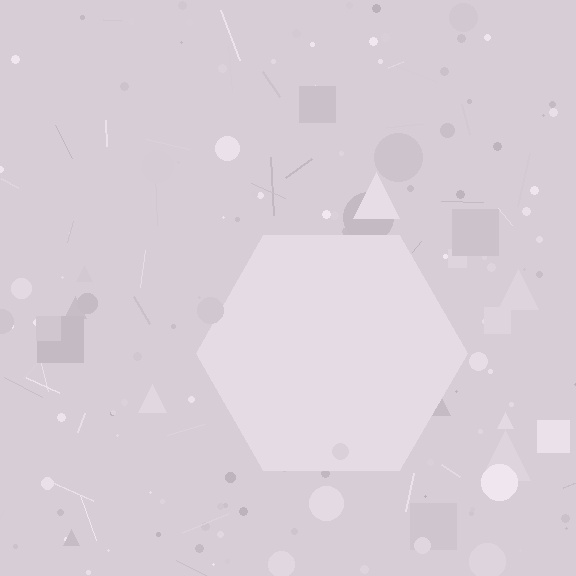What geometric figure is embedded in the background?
A hexagon is embedded in the background.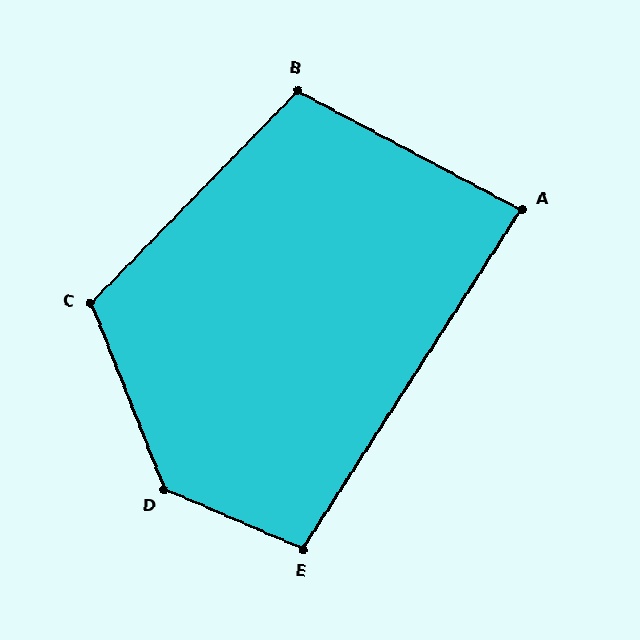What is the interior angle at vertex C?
Approximately 114 degrees (obtuse).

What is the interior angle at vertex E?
Approximately 99 degrees (obtuse).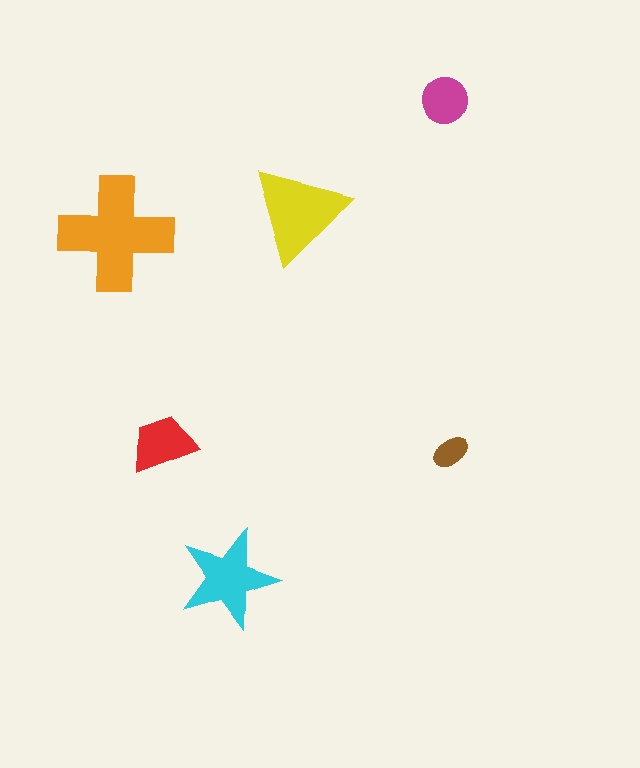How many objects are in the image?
There are 6 objects in the image.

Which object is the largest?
The orange cross.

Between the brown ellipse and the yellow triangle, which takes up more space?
The yellow triangle.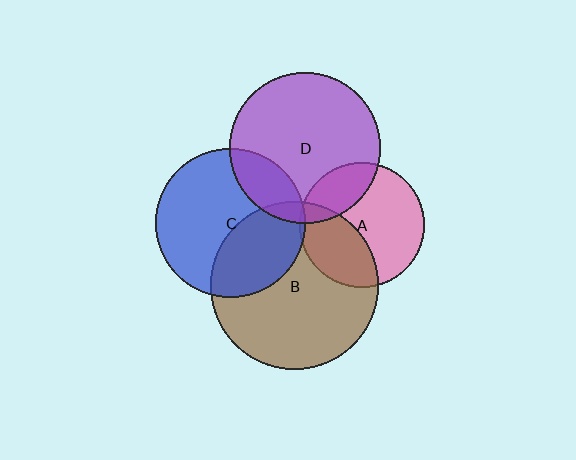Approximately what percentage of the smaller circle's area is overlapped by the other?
Approximately 25%.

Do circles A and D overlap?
Yes.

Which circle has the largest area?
Circle B (brown).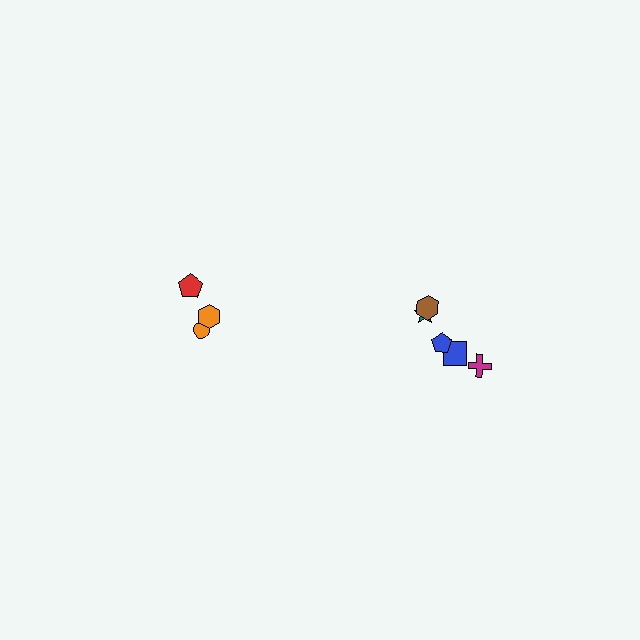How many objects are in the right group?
There are 5 objects.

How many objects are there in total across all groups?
There are 8 objects.